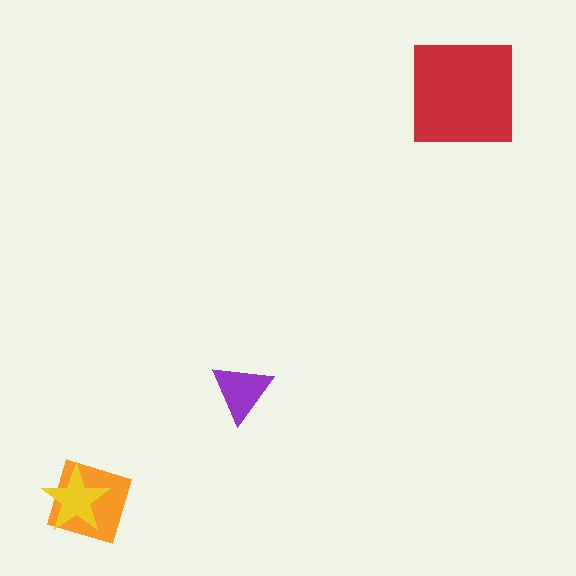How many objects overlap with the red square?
0 objects overlap with the red square.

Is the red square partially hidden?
No, no other shape covers it.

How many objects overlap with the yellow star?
1 object overlaps with the yellow star.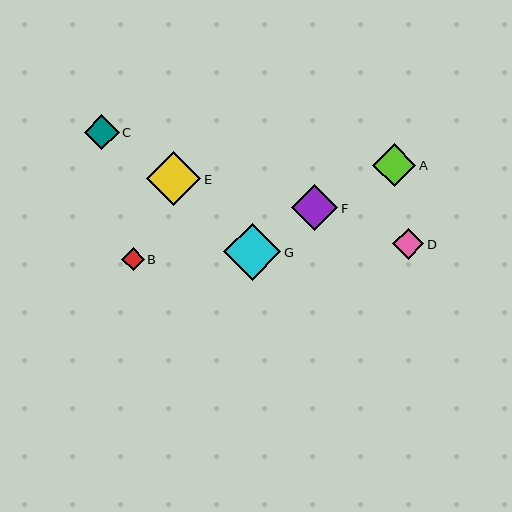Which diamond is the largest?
Diamond G is the largest with a size of approximately 57 pixels.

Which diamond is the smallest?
Diamond B is the smallest with a size of approximately 23 pixels.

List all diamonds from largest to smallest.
From largest to smallest: G, E, F, A, C, D, B.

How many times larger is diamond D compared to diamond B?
Diamond D is approximately 1.4 times the size of diamond B.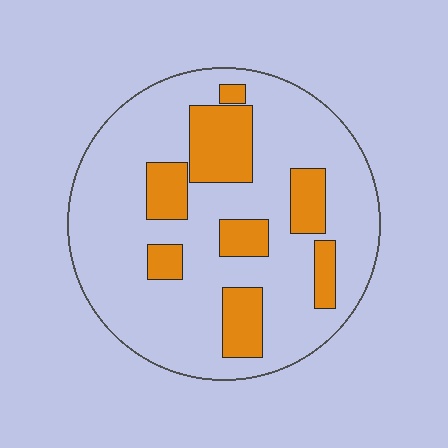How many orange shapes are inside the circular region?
8.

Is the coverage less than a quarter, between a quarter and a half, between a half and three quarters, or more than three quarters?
Less than a quarter.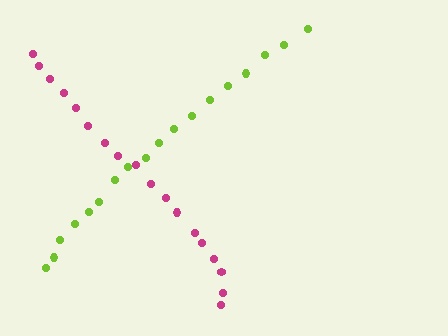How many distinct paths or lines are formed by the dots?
There are 2 distinct paths.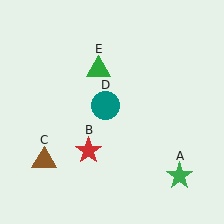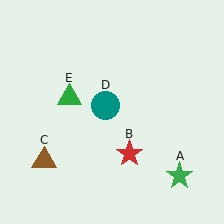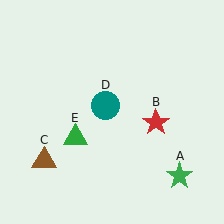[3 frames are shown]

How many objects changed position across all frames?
2 objects changed position: red star (object B), green triangle (object E).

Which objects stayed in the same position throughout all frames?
Green star (object A) and brown triangle (object C) and teal circle (object D) remained stationary.